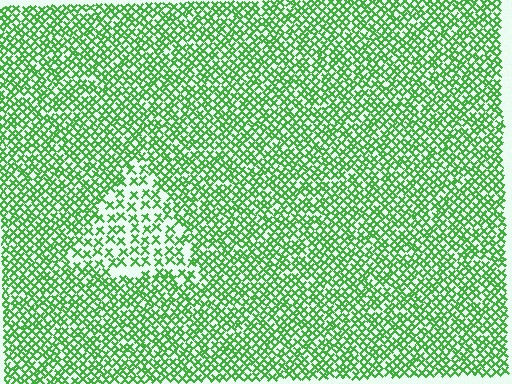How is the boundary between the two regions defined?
The boundary is defined by a change in element density (approximately 2.0x ratio). All elements are the same color, size, and shape.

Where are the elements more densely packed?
The elements are more densely packed outside the triangle boundary.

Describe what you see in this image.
The image contains small green elements arranged at two different densities. A triangle-shaped region is visible where the elements are less densely packed than the surrounding area.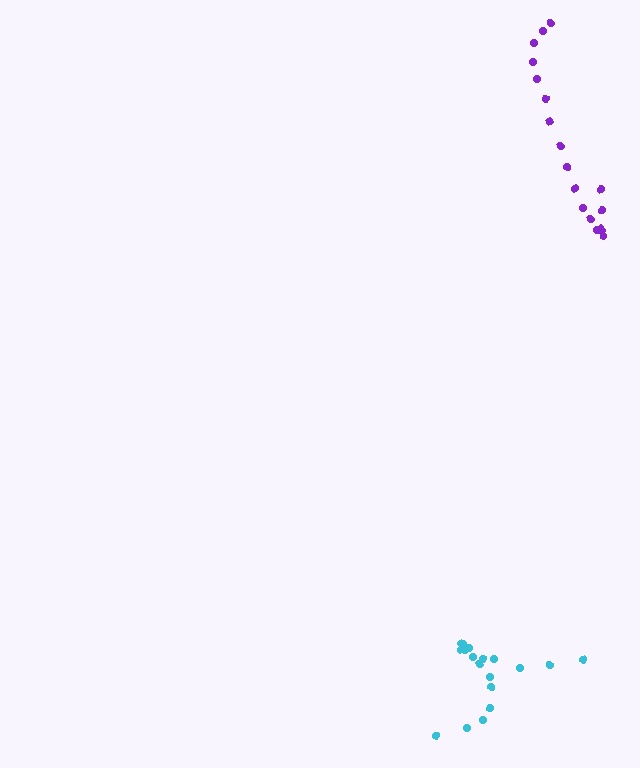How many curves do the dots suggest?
There are 2 distinct paths.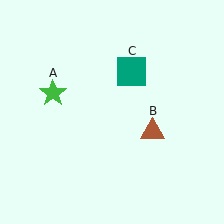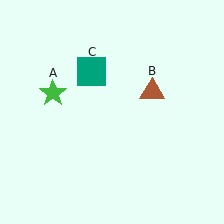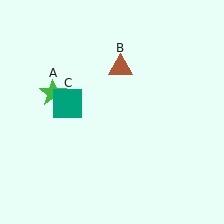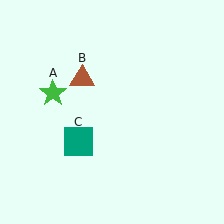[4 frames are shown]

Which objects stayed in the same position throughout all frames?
Green star (object A) remained stationary.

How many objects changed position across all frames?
2 objects changed position: brown triangle (object B), teal square (object C).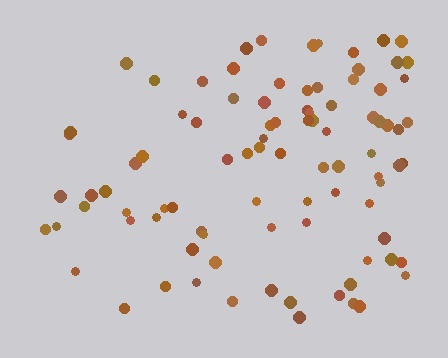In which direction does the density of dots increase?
From left to right, with the right side densest.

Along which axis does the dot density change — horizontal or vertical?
Horizontal.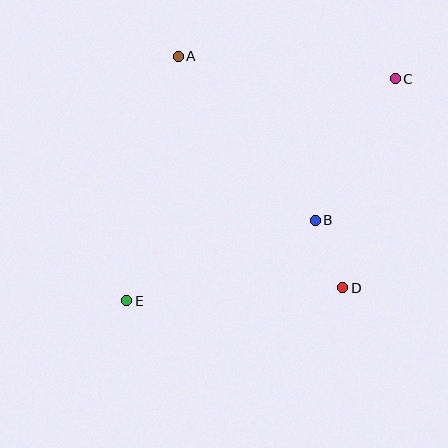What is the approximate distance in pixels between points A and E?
The distance between A and E is approximately 250 pixels.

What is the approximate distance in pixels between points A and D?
The distance between A and D is approximately 284 pixels.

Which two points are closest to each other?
Points B and D are closest to each other.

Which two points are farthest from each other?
Points C and E are farthest from each other.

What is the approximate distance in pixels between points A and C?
The distance between A and C is approximately 218 pixels.